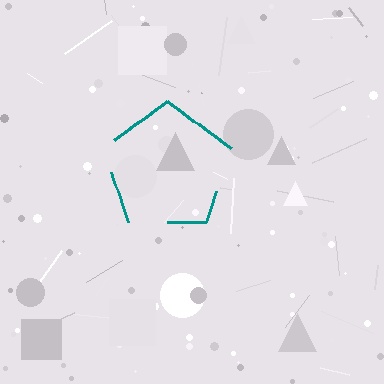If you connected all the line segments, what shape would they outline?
They would outline a pentagon.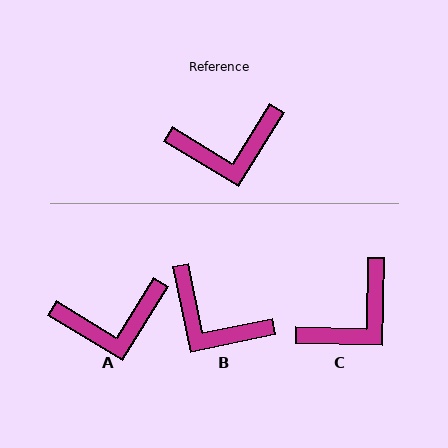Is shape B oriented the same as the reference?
No, it is off by about 47 degrees.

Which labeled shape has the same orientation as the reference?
A.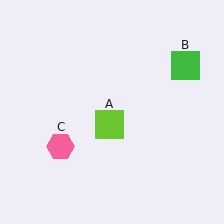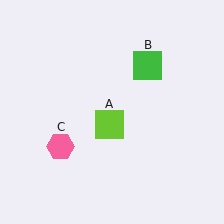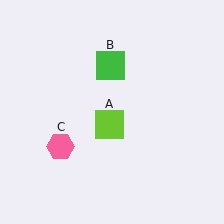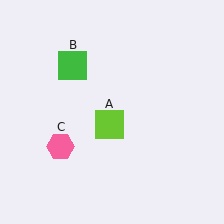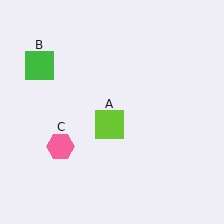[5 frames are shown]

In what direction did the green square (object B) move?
The green square (object B) moved left.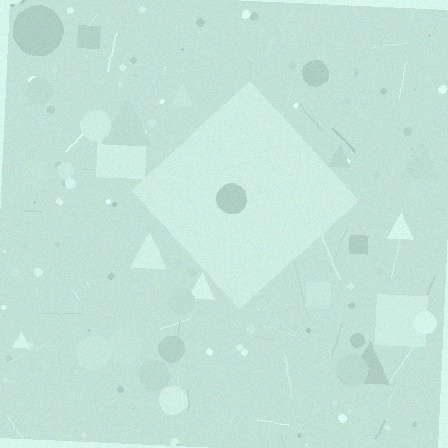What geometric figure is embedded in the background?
A diamond is embedded in the background.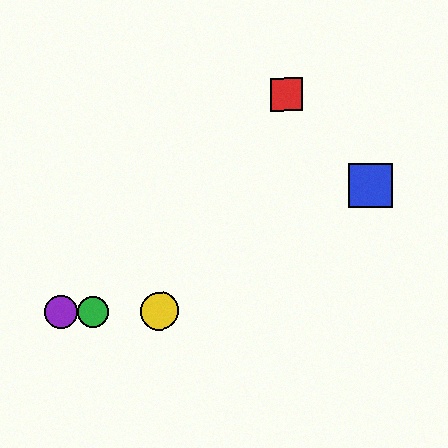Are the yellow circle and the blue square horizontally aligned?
No, the yellow circle is at y≈311 and the blue square is at y≈185.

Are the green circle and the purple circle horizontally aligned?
Yes, both are at y≈312.